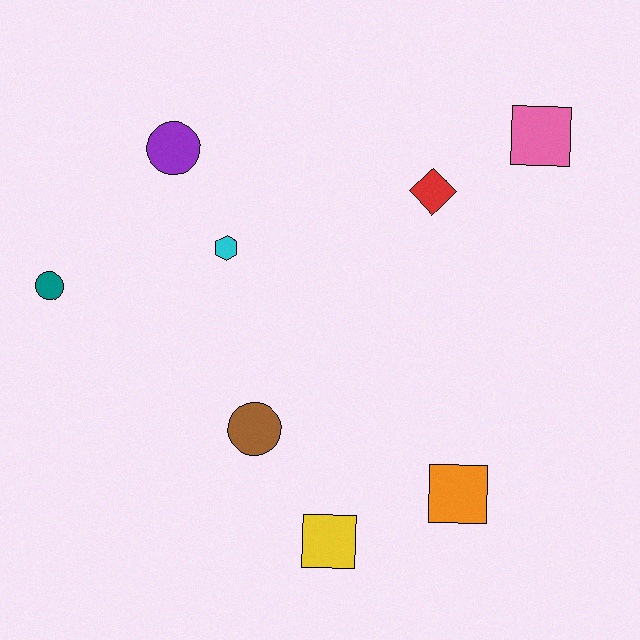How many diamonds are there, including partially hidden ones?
There is 1 diamond.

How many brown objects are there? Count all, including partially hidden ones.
There is 1 brown object.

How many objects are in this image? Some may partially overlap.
There are 8 objects.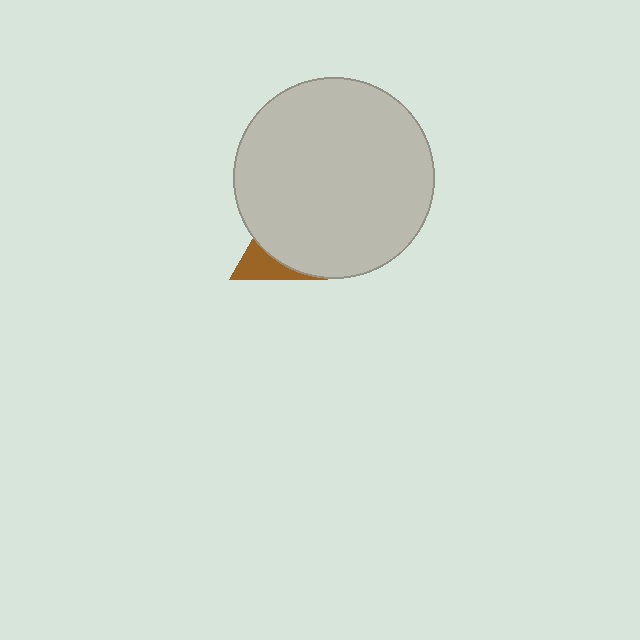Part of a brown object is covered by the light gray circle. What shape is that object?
It is a triangle.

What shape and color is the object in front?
The object in front is a light gray circle.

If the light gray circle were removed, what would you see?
You would see the complete brown triangle.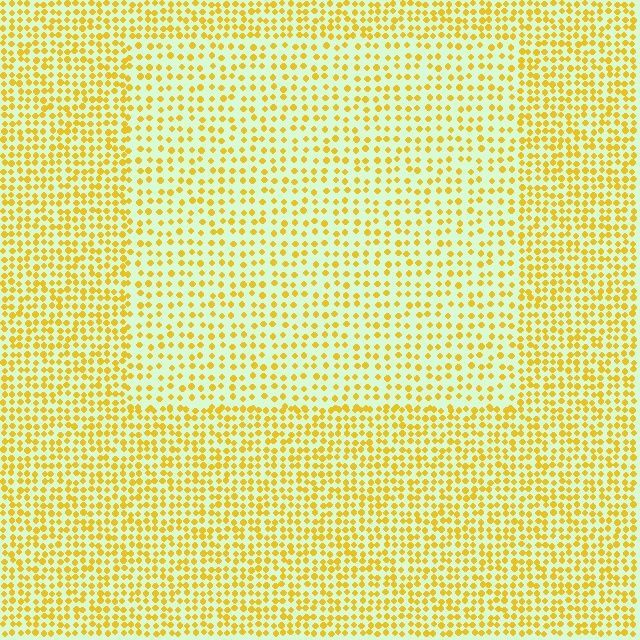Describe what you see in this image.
The image contains small yellow elements arranged at two different densities. A rectangle-shaped region is visible where the elements are less densely packed than the surrounding area.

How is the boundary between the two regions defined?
The boundary is defined by a change in element density (approximately 1.7x ratio). All elements are the same color, size, and shape.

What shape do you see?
I see a rectangle.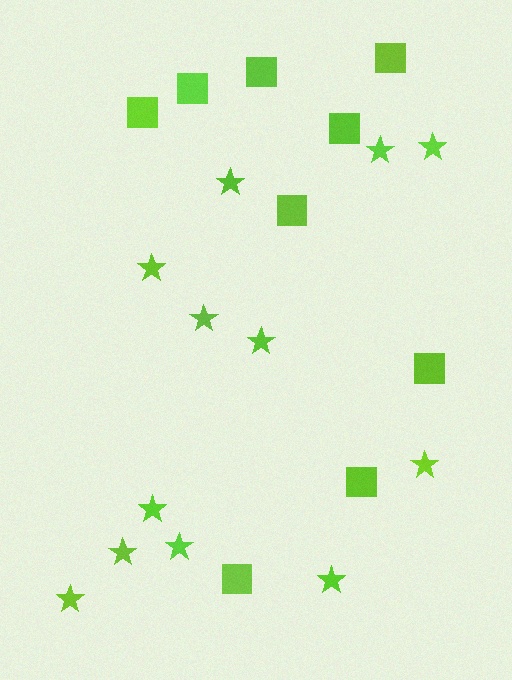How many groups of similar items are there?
There are 2 groups: one group of stars (12) and one group of squares (9).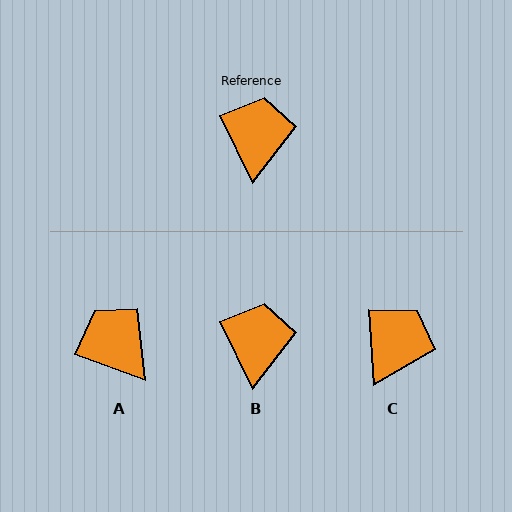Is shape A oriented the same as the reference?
No, it is off by about 44 degrees.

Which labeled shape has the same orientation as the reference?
B.